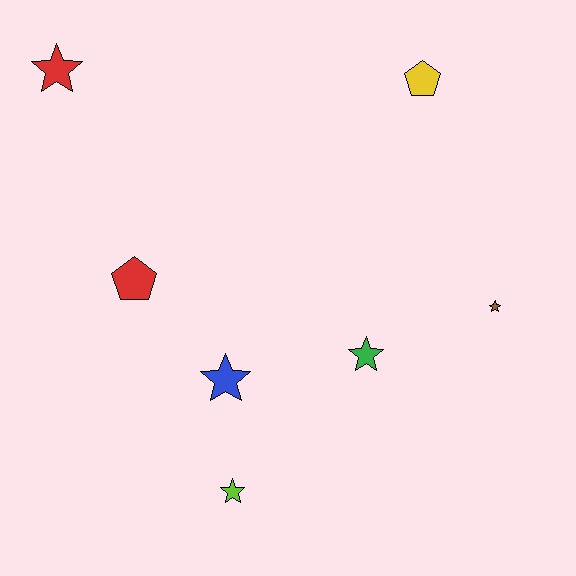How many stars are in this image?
There are 5 stars.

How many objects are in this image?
There are 7 objects.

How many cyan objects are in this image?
There are no cyan objects.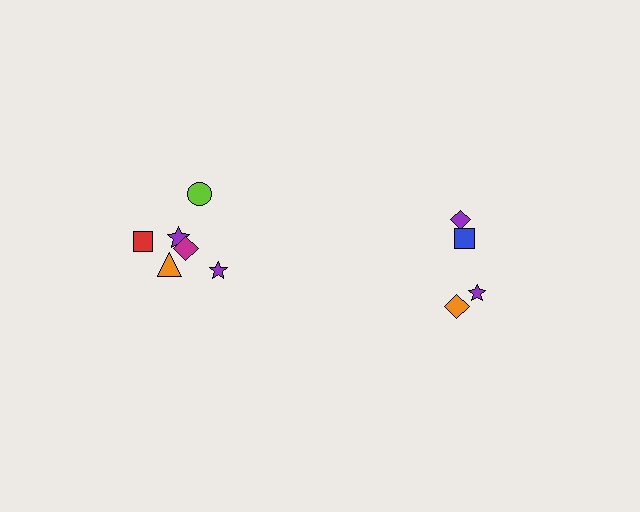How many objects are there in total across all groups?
There are 10 objects.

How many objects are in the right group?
There are 4 objects.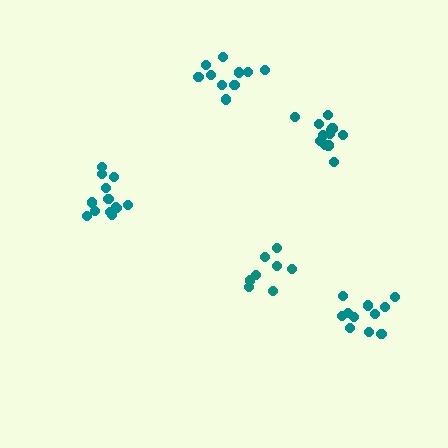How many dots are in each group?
Group 1: 13 dots, Group 2: 8 dots, Group 3: 10 dots, Group 4: 11 dots, Group 5: 14 dots (56 total).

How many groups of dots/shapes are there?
There are 5 groups.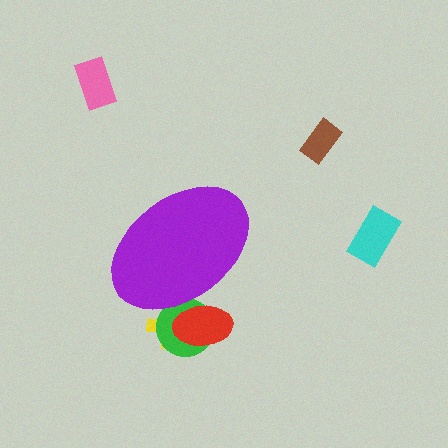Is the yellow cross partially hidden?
Yes, the yellow cross is partially hidden behind the purple ellipse.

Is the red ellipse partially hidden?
Yes, the red ellipse is partially hidden behind the purple ellipse.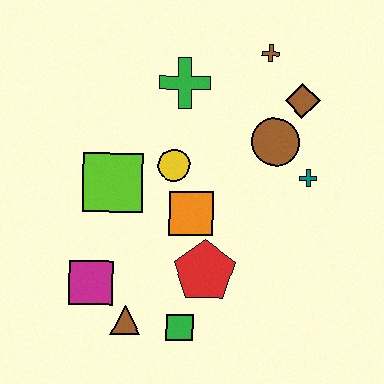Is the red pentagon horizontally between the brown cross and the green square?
Yes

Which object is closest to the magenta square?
The brown triangle is closest to the magenta square.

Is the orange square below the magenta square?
No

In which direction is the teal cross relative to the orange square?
The teal cross is to the right of the orange square.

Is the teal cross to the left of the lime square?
No